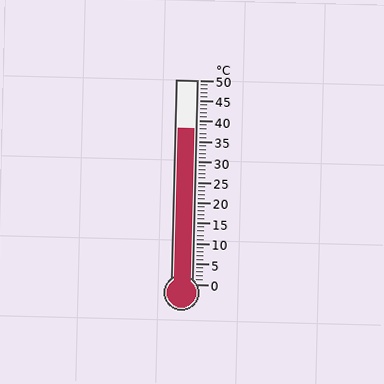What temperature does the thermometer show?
The thermometer shows approximately 38°C.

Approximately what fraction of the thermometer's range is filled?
The thermometer is filled to approximately 75% of its range.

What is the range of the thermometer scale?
The thermometer scale ranges from 0°C to 50°C.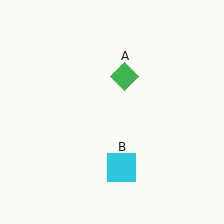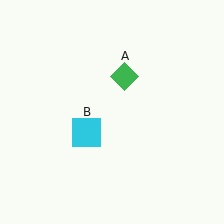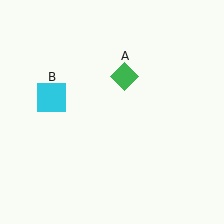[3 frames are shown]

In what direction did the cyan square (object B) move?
The cyan square (object B) moved up and to the left.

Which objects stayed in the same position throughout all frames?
Green diamond (object A) remained stationary.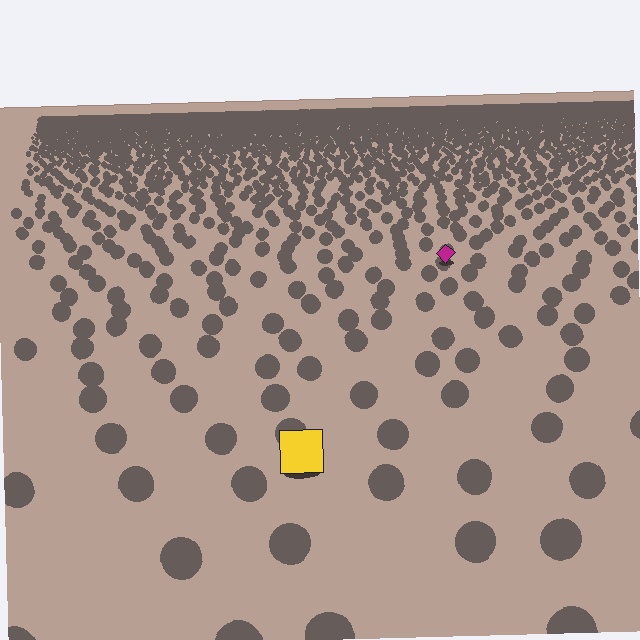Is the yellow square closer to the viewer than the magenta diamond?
Yes. The yellow square is closer — you can tell from the texture gradient: the ground texture is coarser near it.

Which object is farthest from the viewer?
The magenta diamond is farthest from the viewer. It appears smaller and the ground texture around it is denser.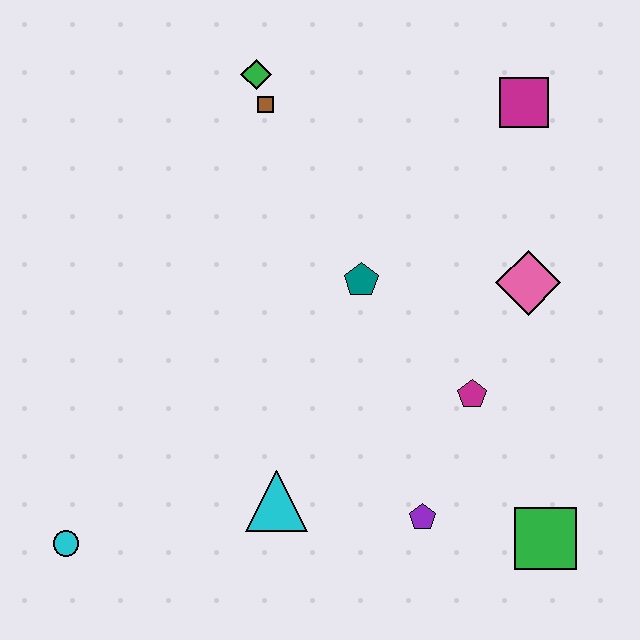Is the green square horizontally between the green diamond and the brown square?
No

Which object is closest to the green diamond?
The brown square is closest to the green diamond.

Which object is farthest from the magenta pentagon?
The cyan circle is farthest from the magenta pentagon.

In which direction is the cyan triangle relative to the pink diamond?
The cyan triangle is to the left of the pink diamond.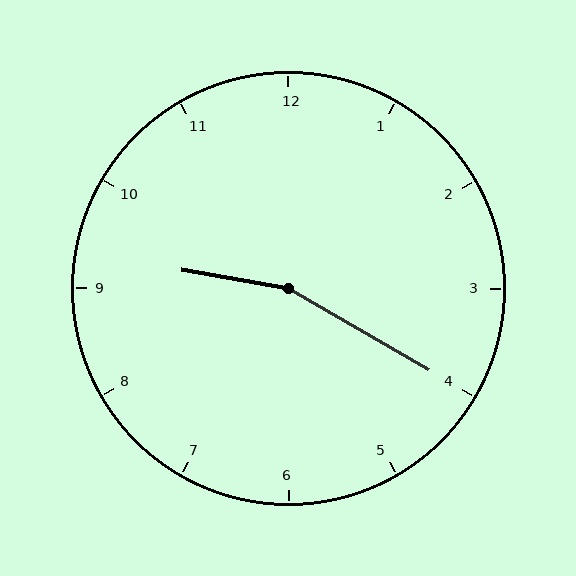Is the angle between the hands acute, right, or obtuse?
It is obtuse.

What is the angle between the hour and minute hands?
Approximately 160 degrees.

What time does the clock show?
9:20.